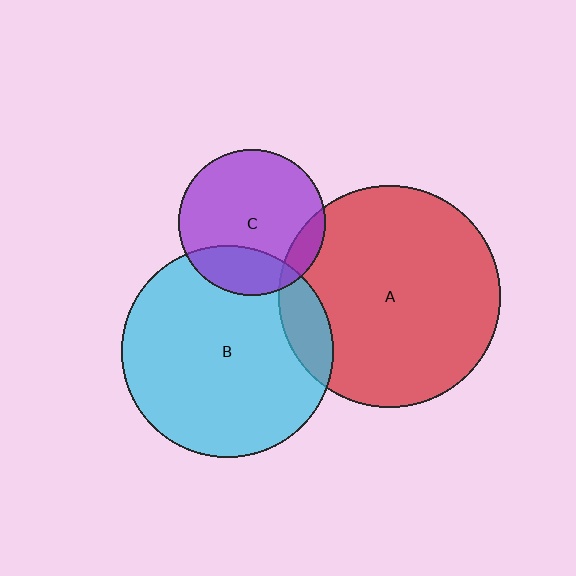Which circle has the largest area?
Circle A (red).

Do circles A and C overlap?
Yes.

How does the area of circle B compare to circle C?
Approximately 2.1 times.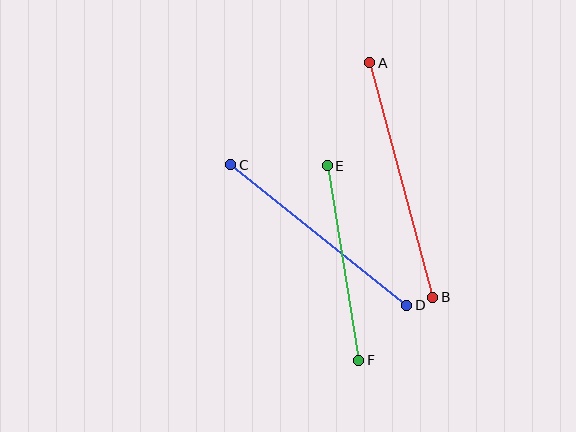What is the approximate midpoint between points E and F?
The midpoint is at approximately (343, 263) pixels.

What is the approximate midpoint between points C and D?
The midpoint is at approximately (319, 235) pixels.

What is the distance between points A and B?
The distance is approximately 243 pixels.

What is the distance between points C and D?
The distance is approximately 226 pixels.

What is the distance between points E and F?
The distance is approximately 197 pixels.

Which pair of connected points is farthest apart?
Points A and B are farthest apart.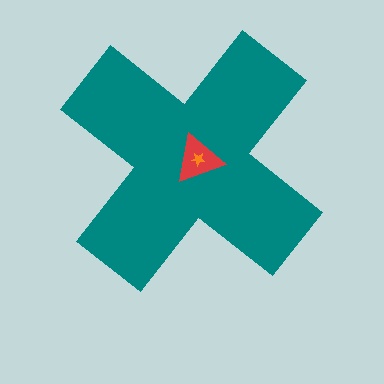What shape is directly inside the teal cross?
The red triangle.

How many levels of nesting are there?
3.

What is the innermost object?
The orange star.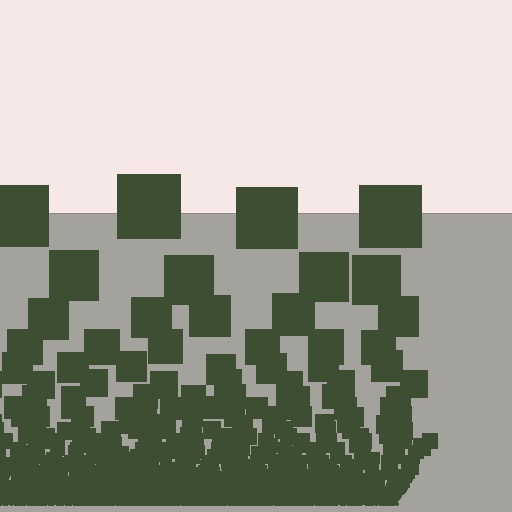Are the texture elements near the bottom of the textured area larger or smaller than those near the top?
Smaller. The gradient is inverted — elements near the bottom are smaller and denser.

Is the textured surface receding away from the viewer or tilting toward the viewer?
The surface appears to tilt toward the viewer. Texture elements get larger and sparser toward the top.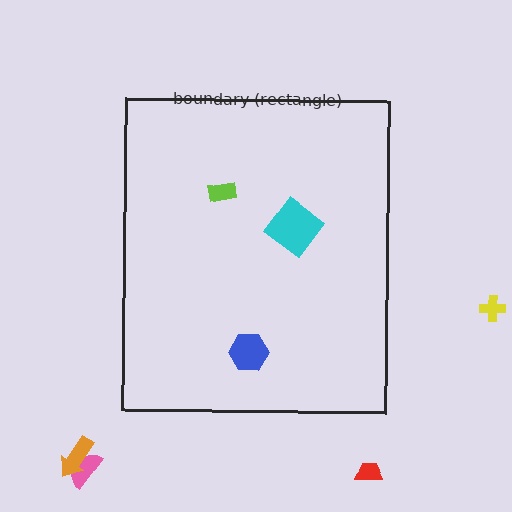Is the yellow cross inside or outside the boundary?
Outside.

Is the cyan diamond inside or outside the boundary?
Inside.